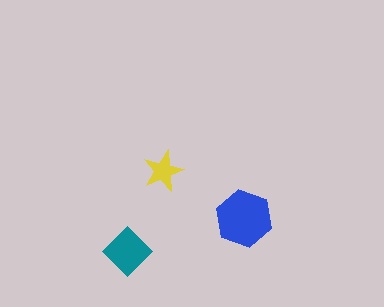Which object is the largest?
The blue hexagon.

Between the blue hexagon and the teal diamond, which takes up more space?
The blue hexagon.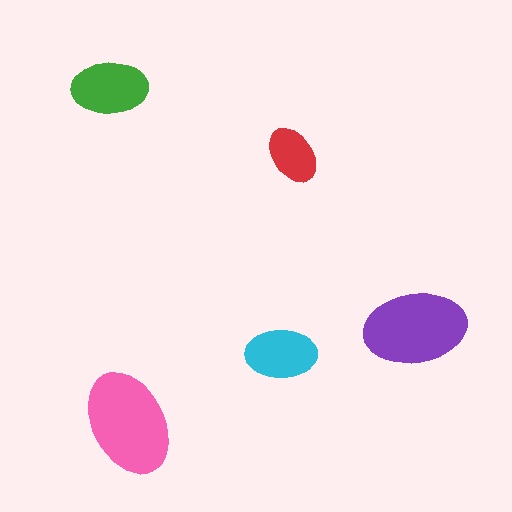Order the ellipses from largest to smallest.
the pink one, the purple one, the green one, the cyan one, the red one.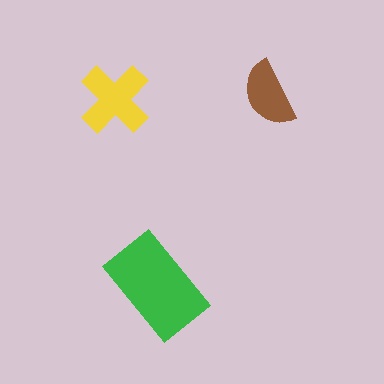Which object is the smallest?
The brown semicircle.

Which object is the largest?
The green rectangle.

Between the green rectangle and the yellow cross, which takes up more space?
The green rectangle.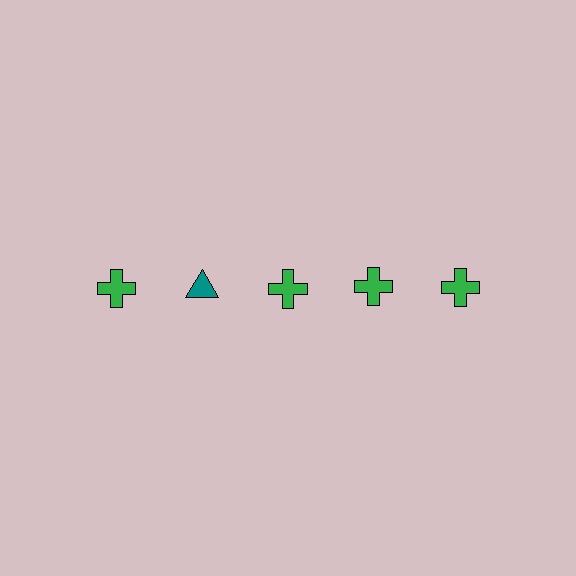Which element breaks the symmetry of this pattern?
The teal triangle in the top row, second from left column breaks the symmetry. All other shapes are green crosses.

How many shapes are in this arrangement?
There are 5 shapes arranged in a grid pattern.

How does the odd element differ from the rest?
It differs in both color (teal instead of green) and shape (triangle instead of cross).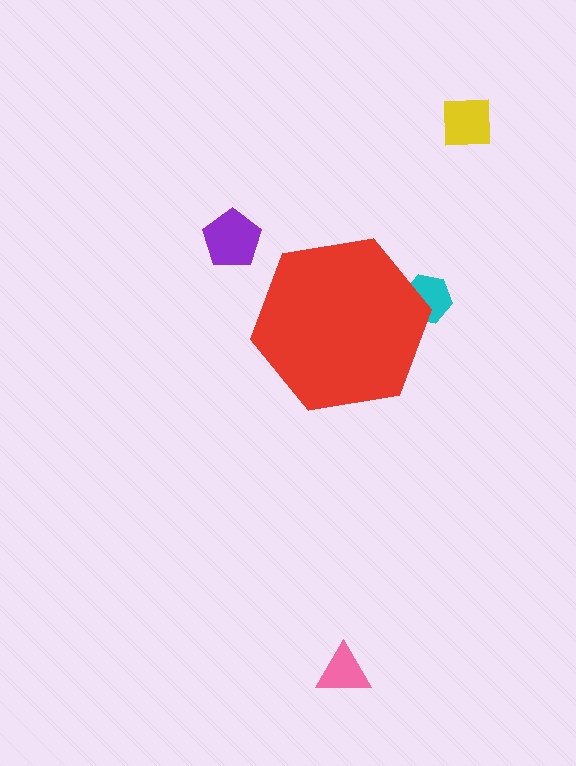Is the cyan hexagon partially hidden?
Yes, the cyan hexagon is partially hidden behind the red hexagon.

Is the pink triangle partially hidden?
No, the pink triangle is fully visible.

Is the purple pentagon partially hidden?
No, the purple pentagon is fully visible.